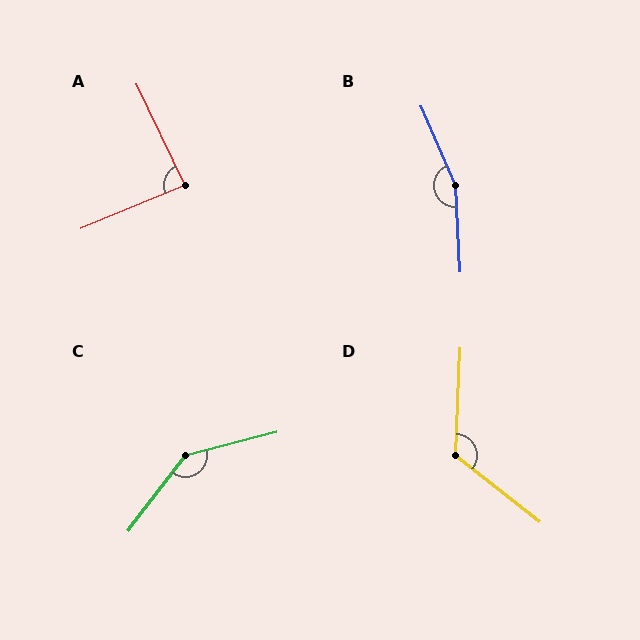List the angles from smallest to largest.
A (87°), D (126°), C (142°), B (160°).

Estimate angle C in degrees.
Approximately 142 degrees.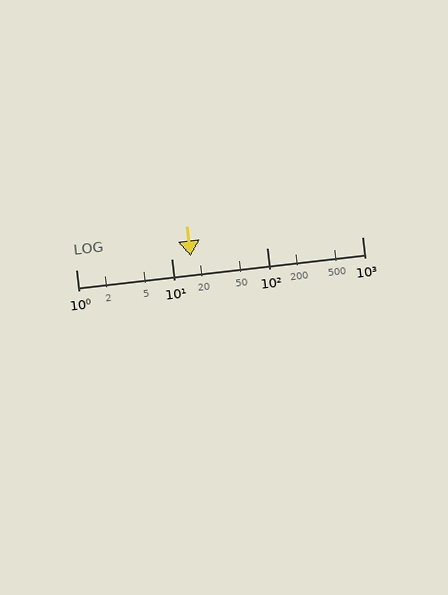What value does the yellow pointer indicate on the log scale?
The pointer indicates approximately 16.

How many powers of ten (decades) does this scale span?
The scale spans 3 decades, from 1 to 1000.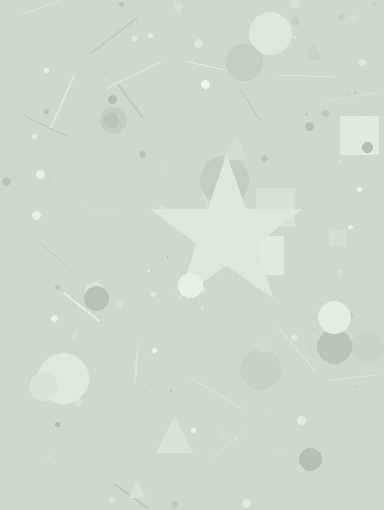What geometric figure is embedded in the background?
A star is embedded in the background.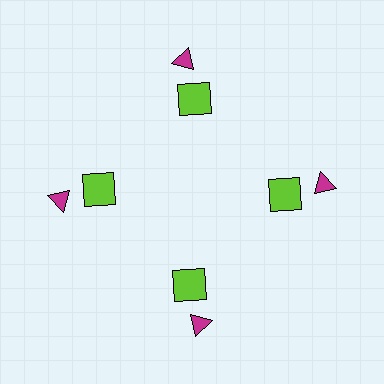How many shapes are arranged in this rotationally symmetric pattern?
There are 8 shapes, arranged in 4 groups of 2.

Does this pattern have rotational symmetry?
Yes, this pattern has 4-fold rotational symmetry. It looks the same after rotating 90 degrees around the center.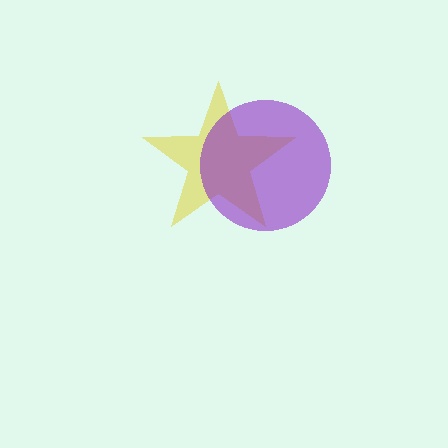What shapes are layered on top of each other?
The layered shapes are: a yellow star, a purple circle.